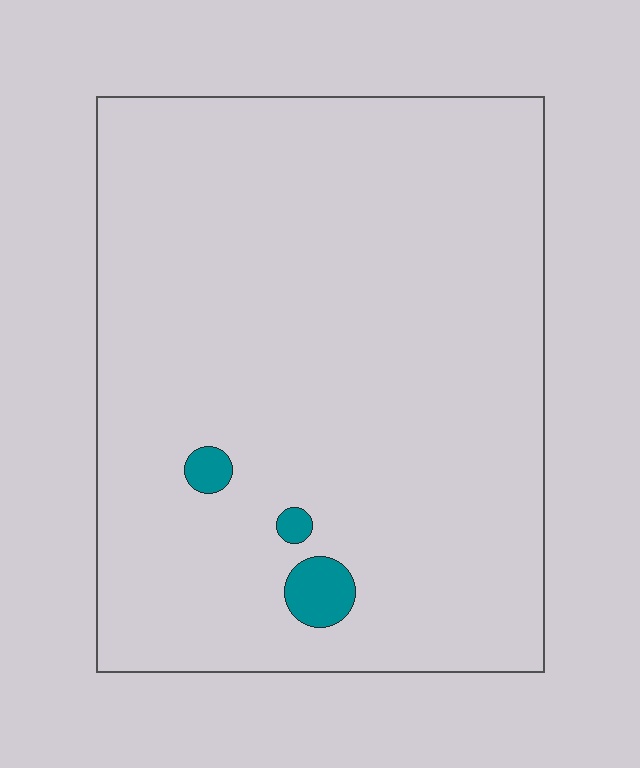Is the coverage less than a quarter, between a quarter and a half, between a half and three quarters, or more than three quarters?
Less than a quarter.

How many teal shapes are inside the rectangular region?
3.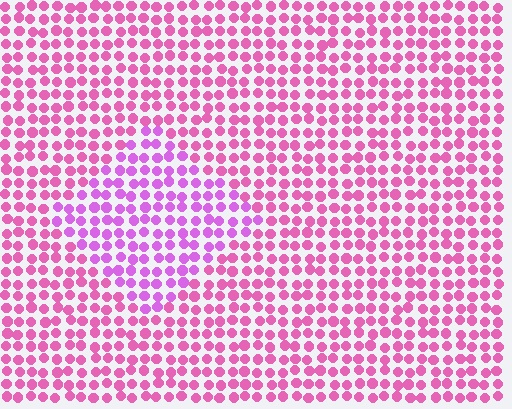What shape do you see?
I see a diamond.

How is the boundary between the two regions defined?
The boundary is defined purely by a slight shift in hue (about 29 degrees). Spacing, size, and orientation are identical on both sides.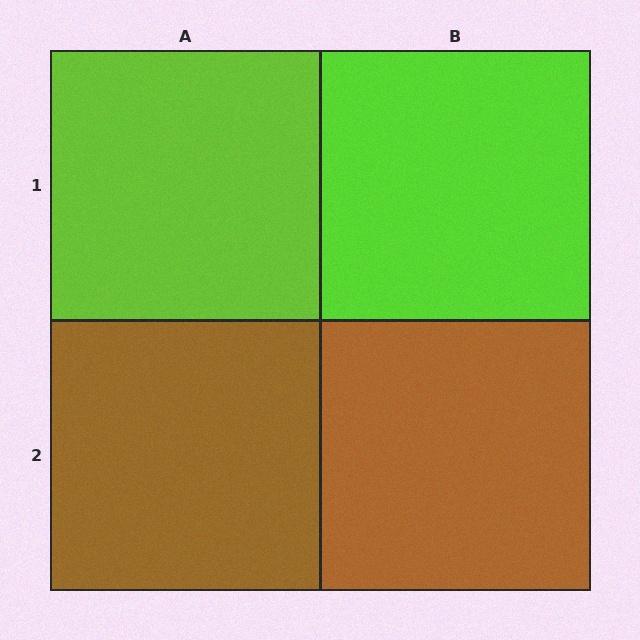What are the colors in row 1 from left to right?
Lime, lime.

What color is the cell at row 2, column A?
Brown.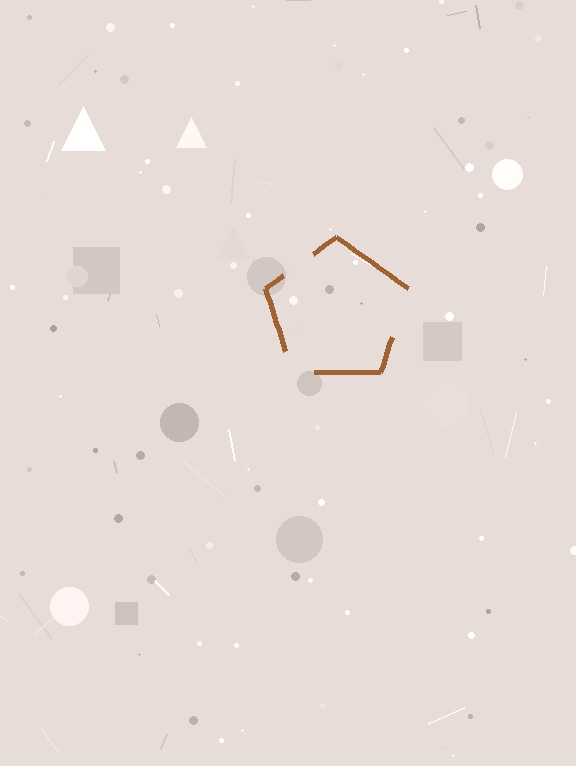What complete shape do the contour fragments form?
The contour fragments form a pentagon.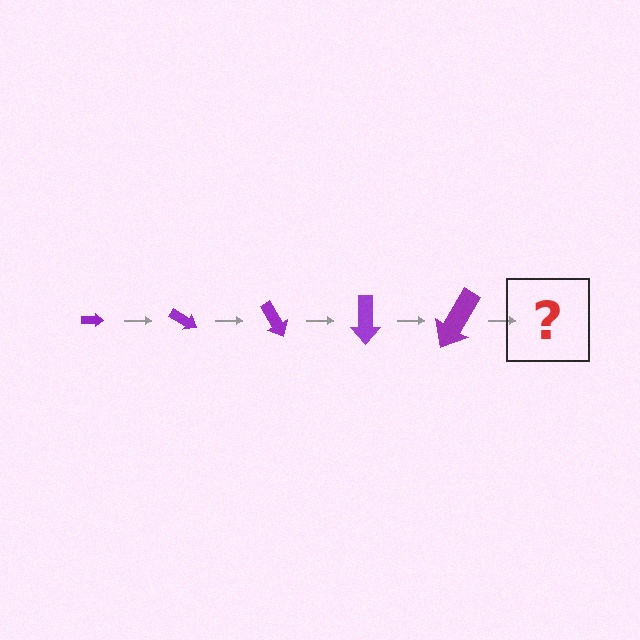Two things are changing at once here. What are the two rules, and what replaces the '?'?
The two rules are that the arrow grows larger each step and it rotates 30 degrees each step. The '?' should be an arrow, larger than the previous one and rotated 150 degrees from the start.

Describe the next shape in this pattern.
It should be an arrow, larger than the previous one and rotated 150 degrees from the start.